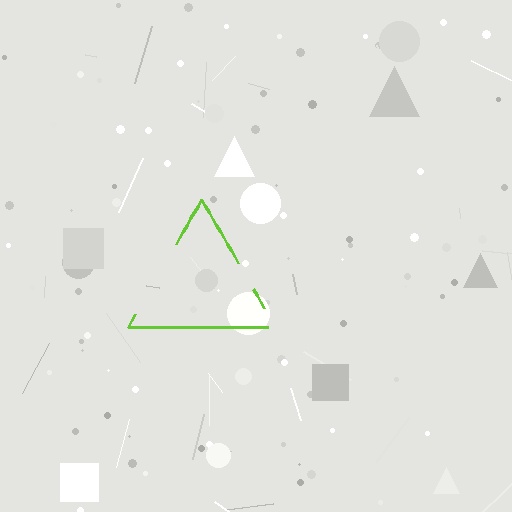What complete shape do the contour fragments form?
The contour fragments form a triangle.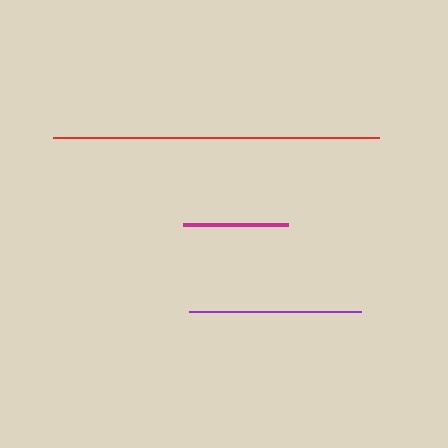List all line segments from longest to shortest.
From longest to shortest: red, purple, magenta.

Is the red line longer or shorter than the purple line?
The red line is longer than the purple line.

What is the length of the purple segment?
The purple segment is approximately 172 pixels long.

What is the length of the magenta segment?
The magenta segment is approximately 105 pixels long.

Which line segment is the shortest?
The magenta line is the shortest at approximately 105 pixels.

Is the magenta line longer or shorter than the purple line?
The purple line is longer than the magenta line.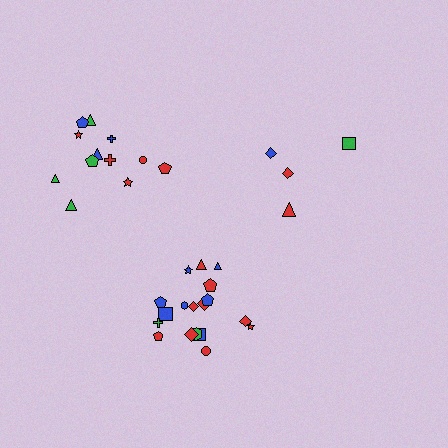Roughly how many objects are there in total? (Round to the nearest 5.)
Roughly 35 objects in total.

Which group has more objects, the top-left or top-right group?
The top-left group.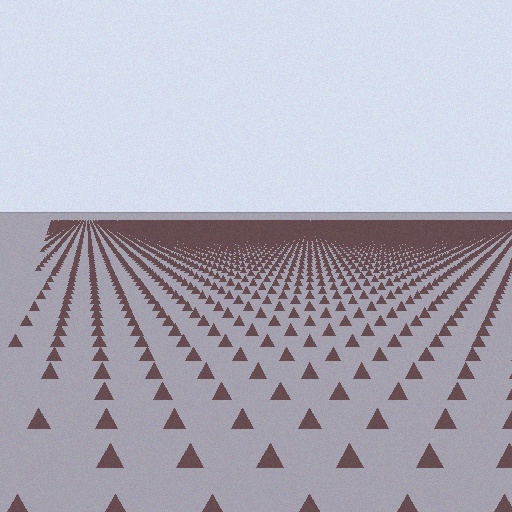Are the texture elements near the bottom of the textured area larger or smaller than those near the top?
Larger. Near the bottom, elements are closer to the viewer and appear at a bigger on-screen size.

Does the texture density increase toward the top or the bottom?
Density increases toward the top.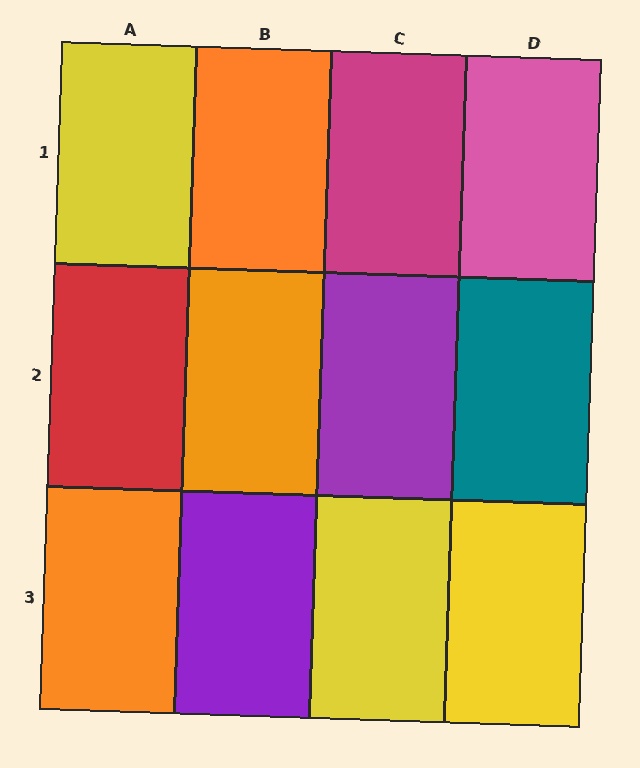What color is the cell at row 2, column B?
Orange.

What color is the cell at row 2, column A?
Red.